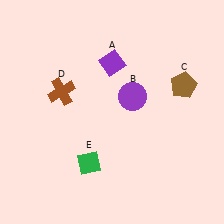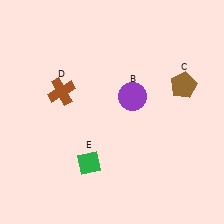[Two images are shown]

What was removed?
The purple diamond (A) was removed in Image 2.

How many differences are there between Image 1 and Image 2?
There is 1 difference between the two images.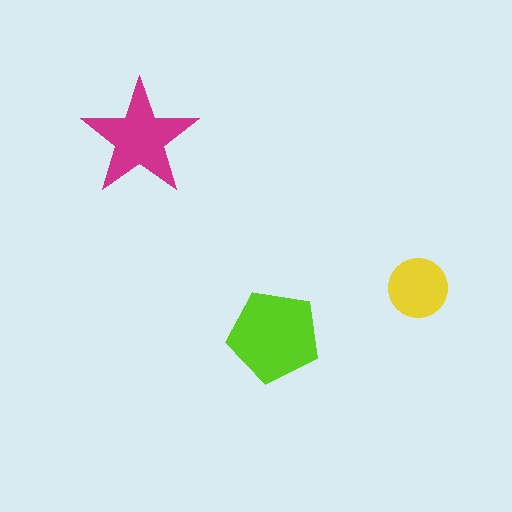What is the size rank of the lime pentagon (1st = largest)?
1st.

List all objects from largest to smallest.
The lime pentagon, the magenta star, the yellow circle.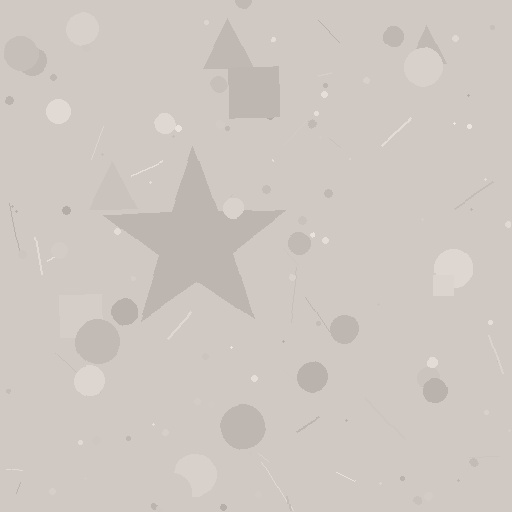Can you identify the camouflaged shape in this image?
The camouflaged shape is a star.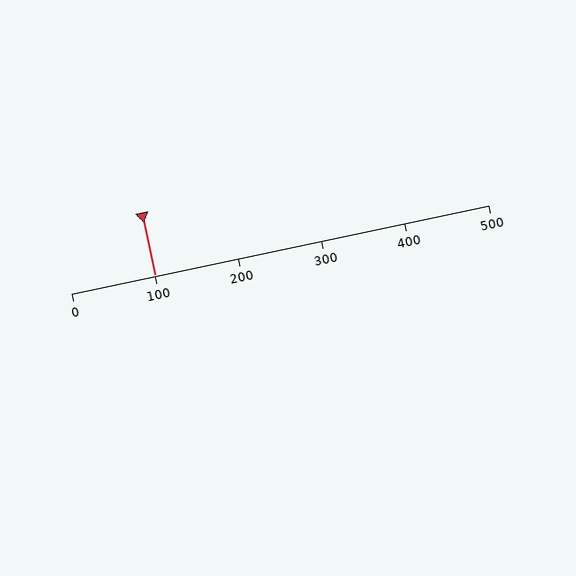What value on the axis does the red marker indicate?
The marker indicates approximately 100.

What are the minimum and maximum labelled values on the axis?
The axis runs from 0 to 500.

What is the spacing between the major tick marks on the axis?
The major ticks are spaced 100 apart.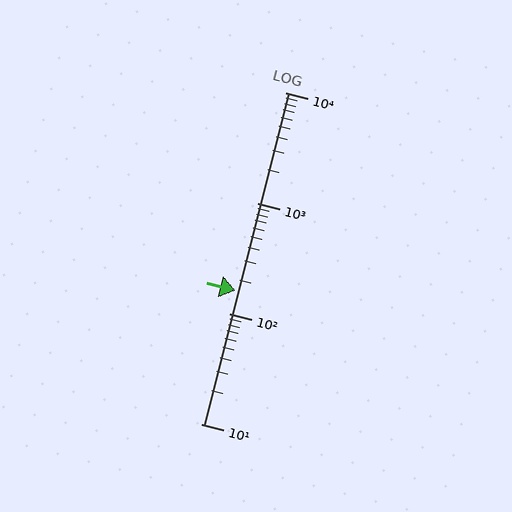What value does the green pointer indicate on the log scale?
The pointer indicates approximately 160.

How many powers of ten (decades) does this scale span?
The scale spans 3 decades, from 10 to 10000.